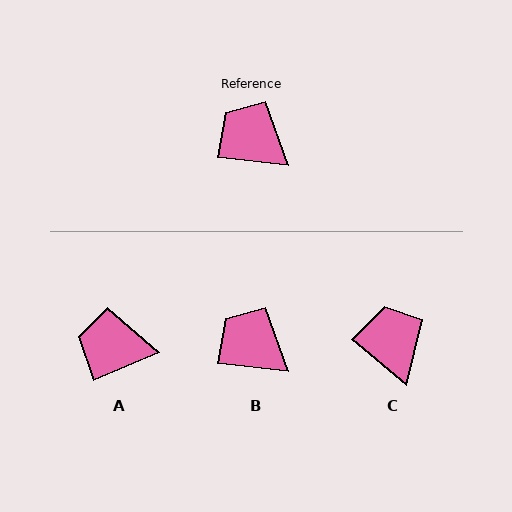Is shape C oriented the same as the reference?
No, it is off by about 34 degrees.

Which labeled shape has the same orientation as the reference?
B.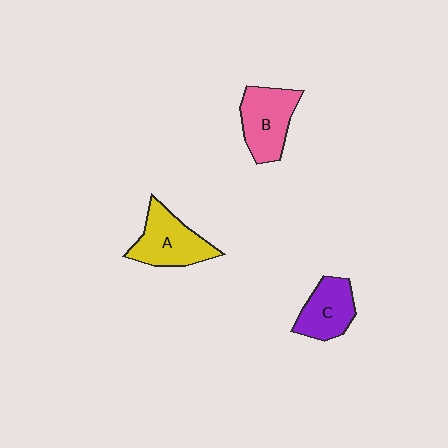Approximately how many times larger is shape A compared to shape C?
Approximately 1.2 times.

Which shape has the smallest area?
Shape C (purple).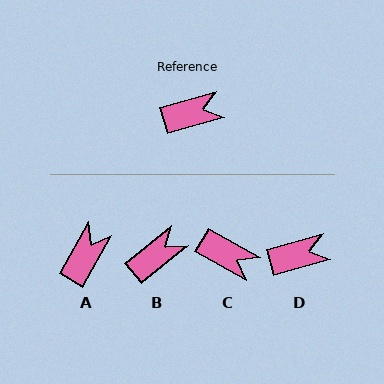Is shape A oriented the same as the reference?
No, it is off by about 45 degrees.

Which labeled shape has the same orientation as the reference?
D.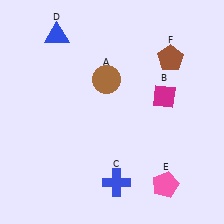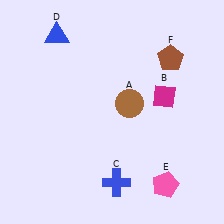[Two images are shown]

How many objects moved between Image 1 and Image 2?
1 object moved between the two images.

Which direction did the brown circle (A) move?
The brown circle (A) moved down.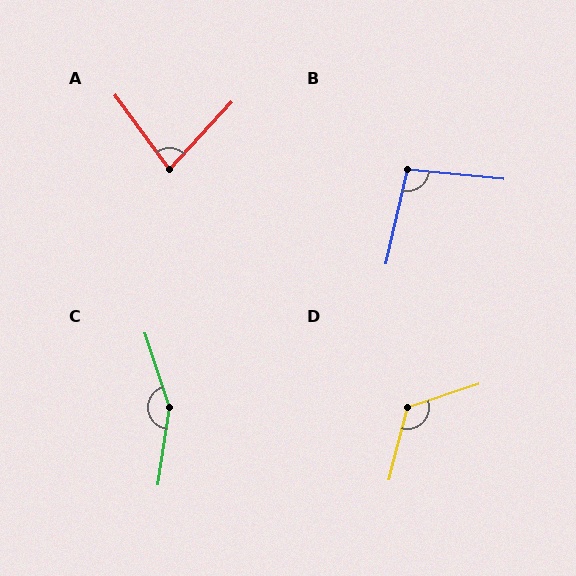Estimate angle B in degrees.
Approximately 97 degrees.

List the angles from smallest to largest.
A (79°), B (97°), D (122°), C (153°).